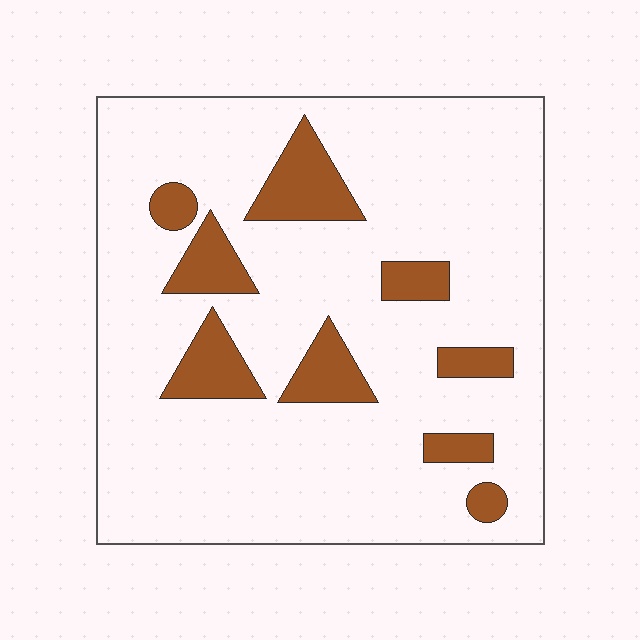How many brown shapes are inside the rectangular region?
9.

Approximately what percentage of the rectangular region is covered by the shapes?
Approximately 15%.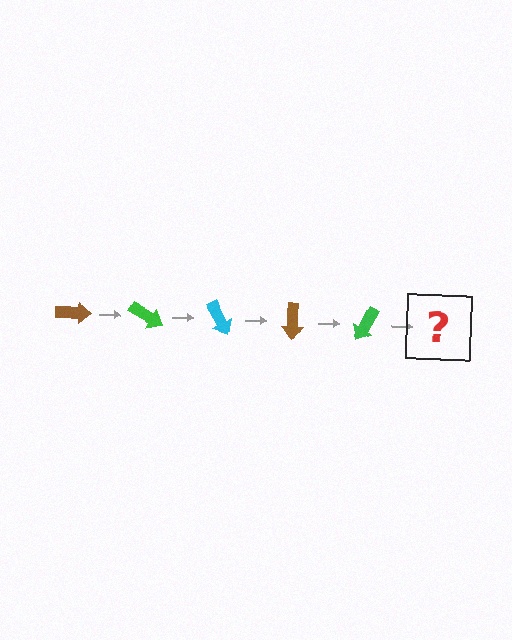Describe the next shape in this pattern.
It should be a cyan arrow, rotated 150 degrees from the start.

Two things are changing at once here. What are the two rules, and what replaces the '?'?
The two rules are that it rotates 30 degrees each step and the color cycles through brown, green, and cyan. The '?' should be a cyan arrow, rotated 150 degrees from the start.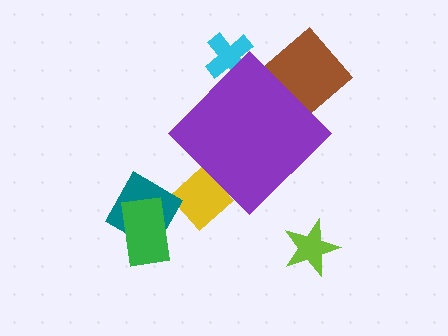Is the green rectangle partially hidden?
No, the green rectangle is fully visible.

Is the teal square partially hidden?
No, the teal square is fully visible.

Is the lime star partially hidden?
No, the lime star is fully visible.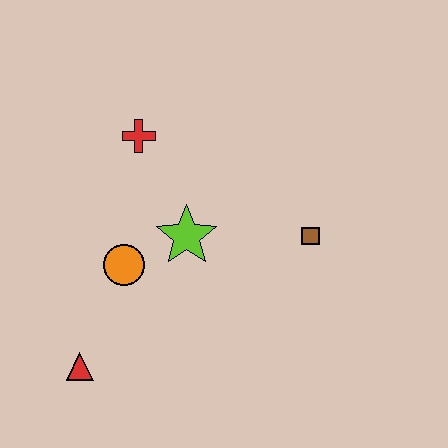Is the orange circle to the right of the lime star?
No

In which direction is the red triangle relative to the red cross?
The red triangle is below the red cross.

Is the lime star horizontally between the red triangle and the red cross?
No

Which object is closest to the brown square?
The lime star is closest to the brown square.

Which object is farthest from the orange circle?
The brown square is farthest from the orange circle.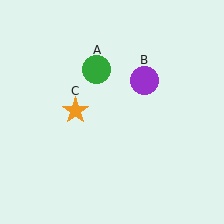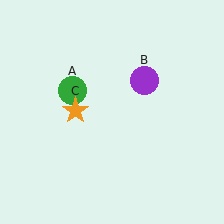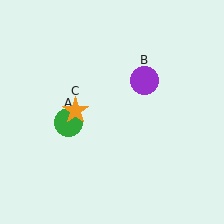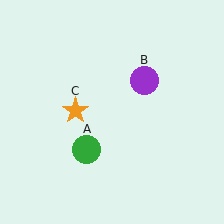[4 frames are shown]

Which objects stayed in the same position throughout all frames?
Purple circle (object B) and orange star (object C) remained stationary.